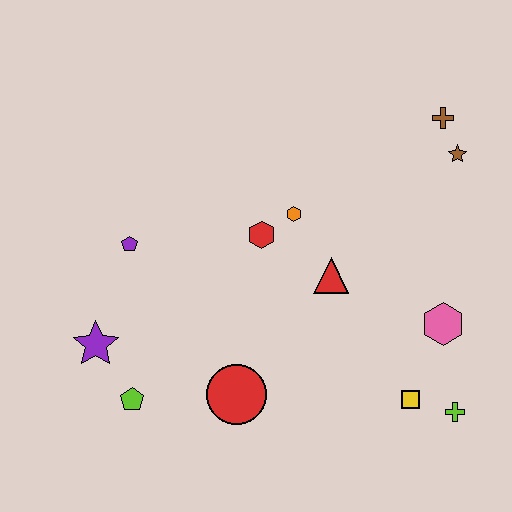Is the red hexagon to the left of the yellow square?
Yes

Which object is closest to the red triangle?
The orange hexagon is closest to the red triangle.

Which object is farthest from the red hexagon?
The lime cross is farthest from the red hexagon.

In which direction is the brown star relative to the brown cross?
The brown star is below the brown cross.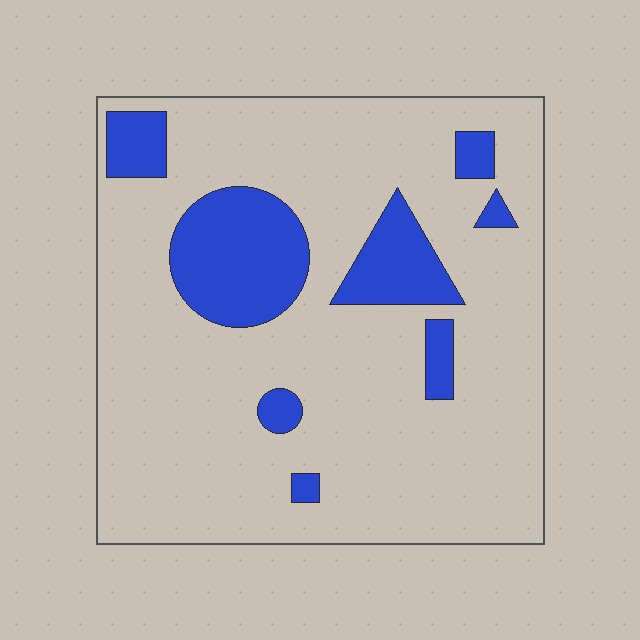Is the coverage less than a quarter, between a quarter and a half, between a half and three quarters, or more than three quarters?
Less than a quarter.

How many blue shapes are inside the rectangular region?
8.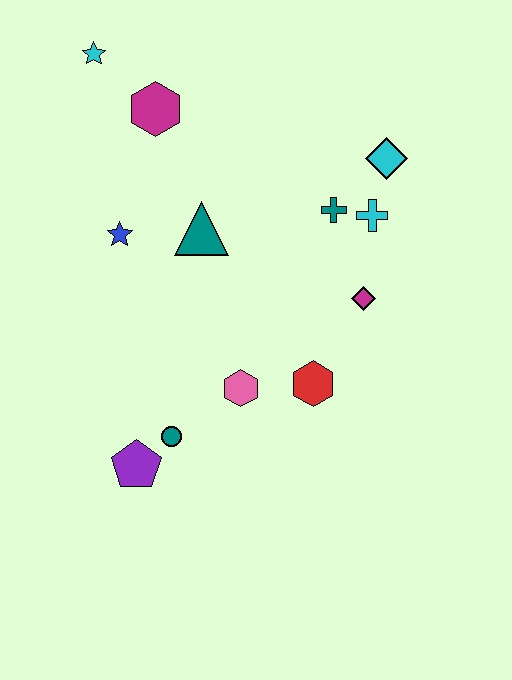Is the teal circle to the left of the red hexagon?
Yes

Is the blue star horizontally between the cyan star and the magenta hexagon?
Yes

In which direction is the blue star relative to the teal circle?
The blue star is above the teal circle.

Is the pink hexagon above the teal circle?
Yes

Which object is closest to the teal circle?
The purple pentagon is closest to the teal circle.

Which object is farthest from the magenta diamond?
The cyan star is farthest from the magenta diamond.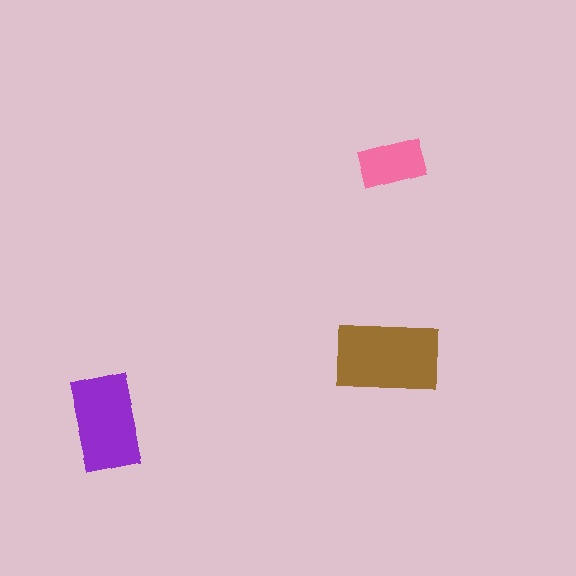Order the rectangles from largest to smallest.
the brown one, the purple one, the pink one.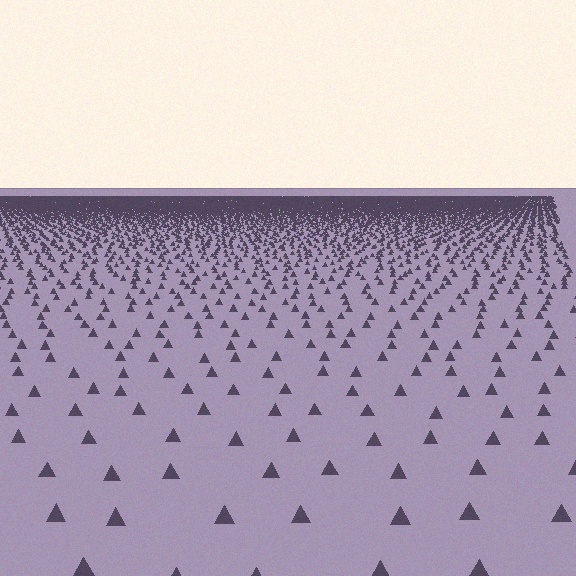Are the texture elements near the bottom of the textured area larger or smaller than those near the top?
Larger. Near the bottom, elements are closer to the viewer and appear at a bigger on-screen size.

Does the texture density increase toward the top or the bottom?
Density increases toward the top.